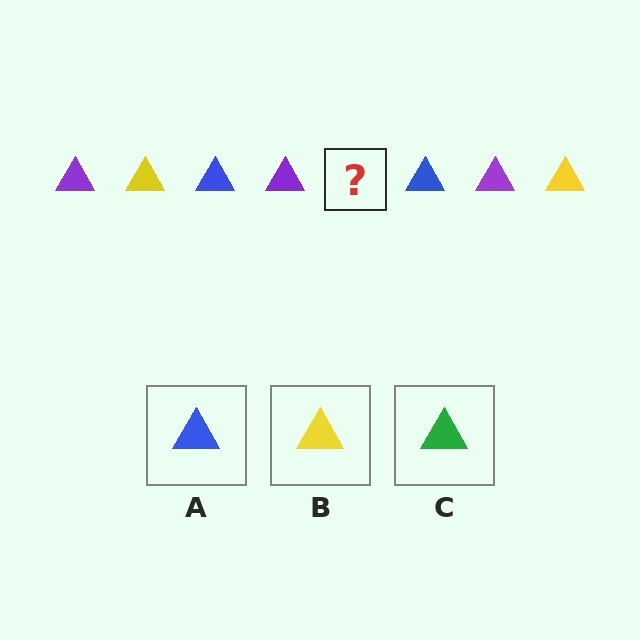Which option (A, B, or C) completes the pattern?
B.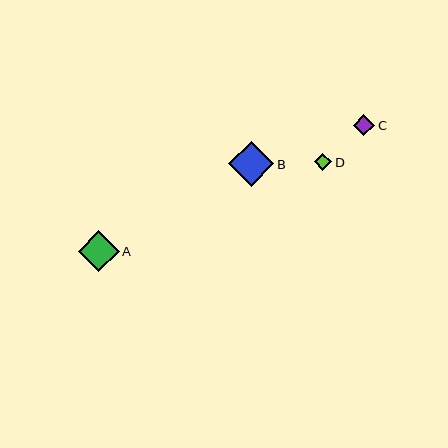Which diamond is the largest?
Diamond B is the largest with a size of approximately 46 pixels.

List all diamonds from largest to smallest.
From largest to smallest: B, A, C, D.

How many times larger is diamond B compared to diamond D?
Diamond B is approximately 2.7 times the size of diamond D.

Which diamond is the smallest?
Diamond D is the smallest with a size of approximately 17 pixels.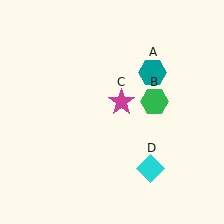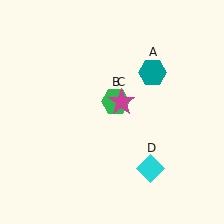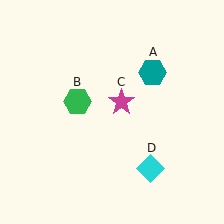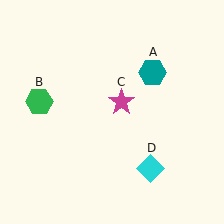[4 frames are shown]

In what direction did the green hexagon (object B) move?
The green hexagon (object B) moved left.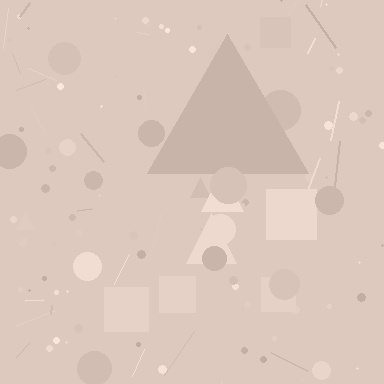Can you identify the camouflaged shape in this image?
The camouflaged shape is a triangle.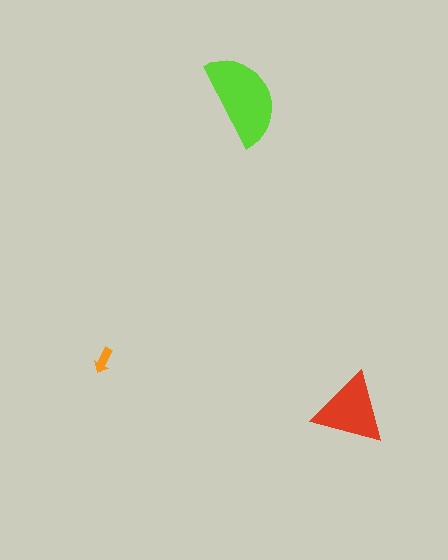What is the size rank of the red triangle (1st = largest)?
2nd.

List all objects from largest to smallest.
The lime semicircle, the red triangle, the orange arrow.